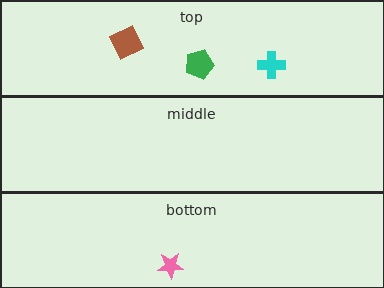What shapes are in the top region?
The cyan cross, the green pentagon, the brown square.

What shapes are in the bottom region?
The pink star.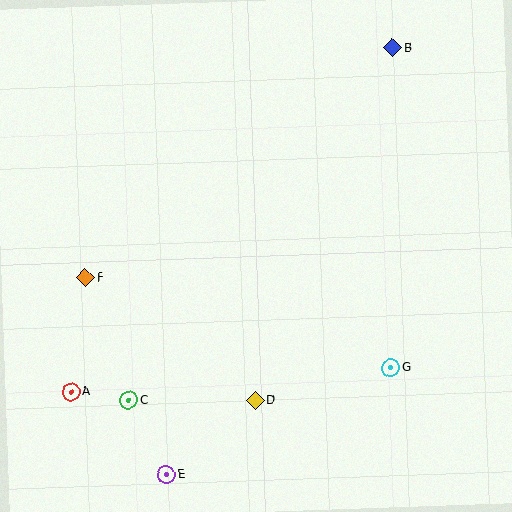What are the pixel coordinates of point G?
Point G is at (391, 368).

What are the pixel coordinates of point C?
Point C is at (129, 400).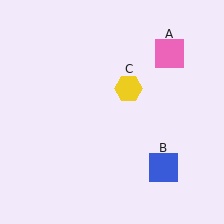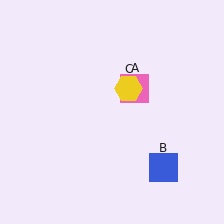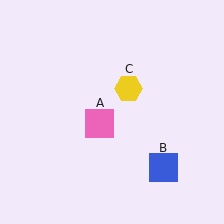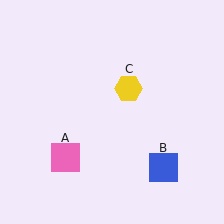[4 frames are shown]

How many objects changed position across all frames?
1 object changed position: pink square (object A).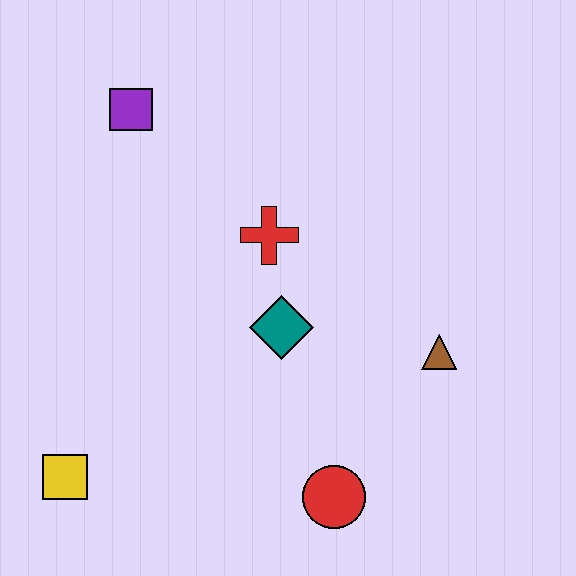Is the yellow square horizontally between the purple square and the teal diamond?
No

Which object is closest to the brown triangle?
The teal diamond is closest to the brown triangle.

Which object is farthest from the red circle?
The purple square is farthest from the red circle.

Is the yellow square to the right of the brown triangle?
No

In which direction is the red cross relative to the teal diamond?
The red cross is above the teal diamond.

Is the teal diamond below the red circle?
No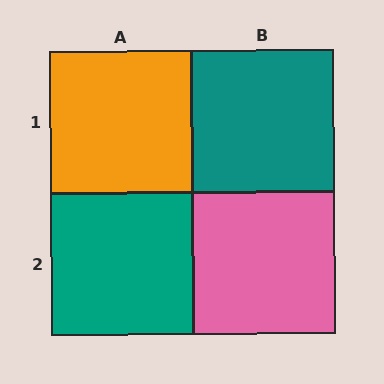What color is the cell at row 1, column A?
Orange.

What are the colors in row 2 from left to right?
Teal, pink.